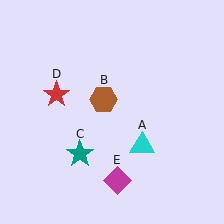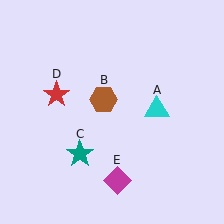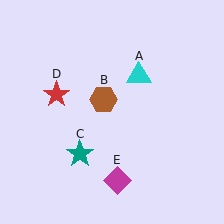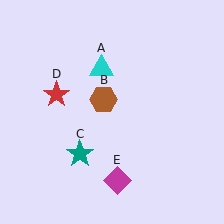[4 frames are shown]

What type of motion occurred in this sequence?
The cyan triangle (object A) rotated counterclockwise around the center of the scene.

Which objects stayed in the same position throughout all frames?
Brown hexagon (object B) and teal star (object C) and red star (object D) and magenta diamond (object E) remained stationary.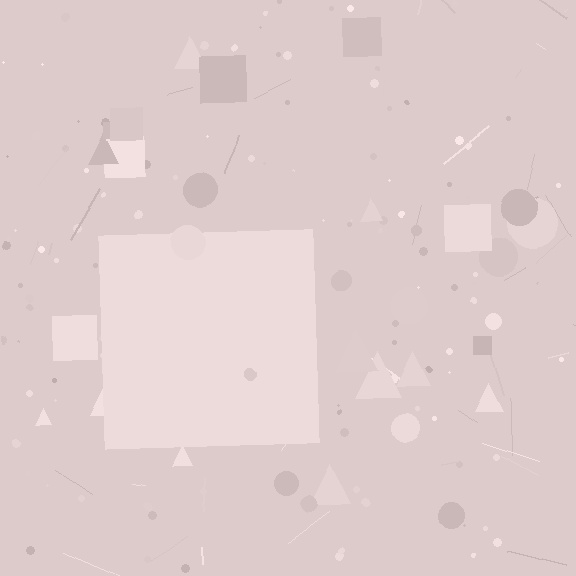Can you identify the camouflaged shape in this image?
The camouflaged shape is a square.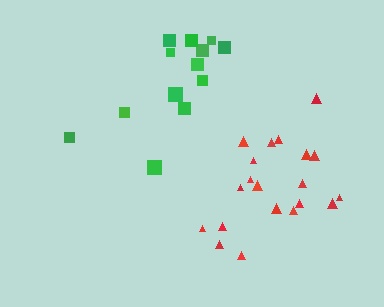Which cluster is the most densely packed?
Red.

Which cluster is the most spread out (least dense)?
Green.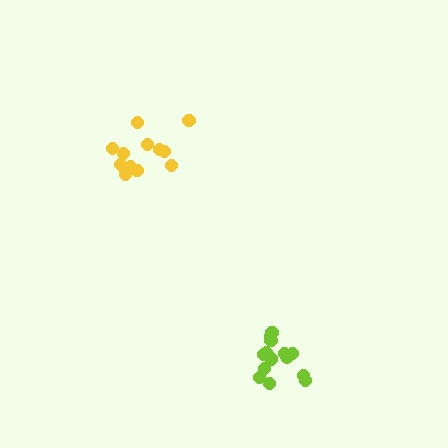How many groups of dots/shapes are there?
There are 2 groups.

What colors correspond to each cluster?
The clusters are colored: yellow, lime.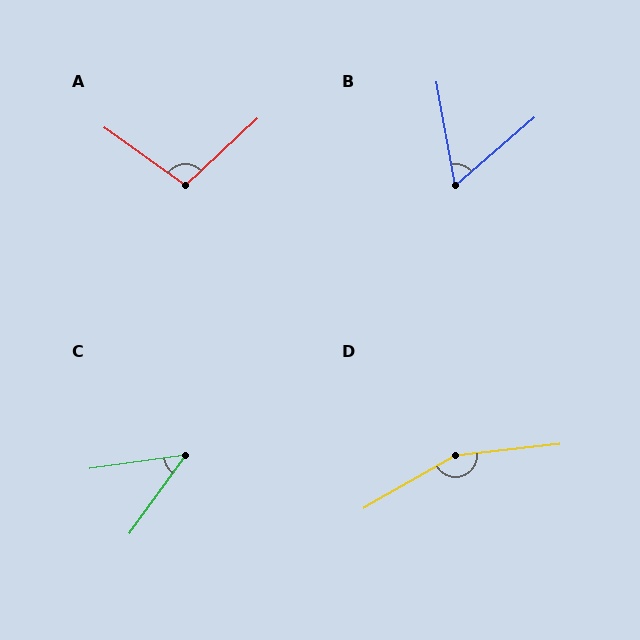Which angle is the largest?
D, at approximately 157 degrees.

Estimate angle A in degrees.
Approximately 101 degrees.